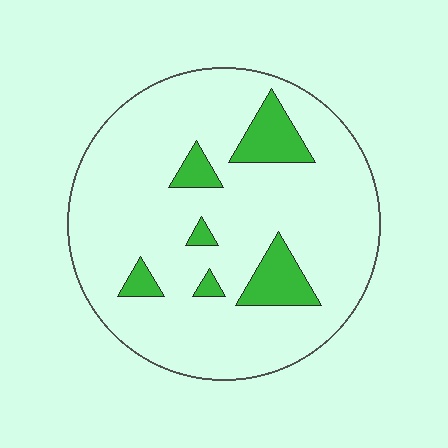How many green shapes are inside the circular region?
6.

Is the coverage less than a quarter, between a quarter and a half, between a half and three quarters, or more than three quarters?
Less than a quarter.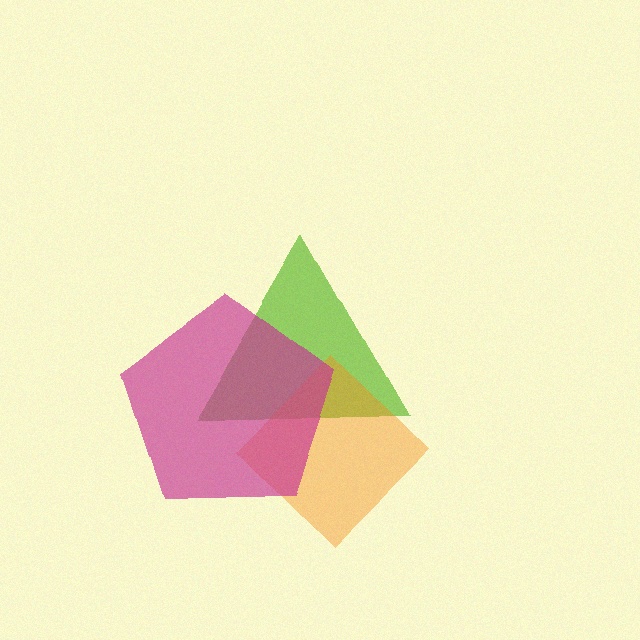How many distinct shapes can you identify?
There are 3 distinct shapes: a lime triangle, an orange diamond, a magenta pentagon.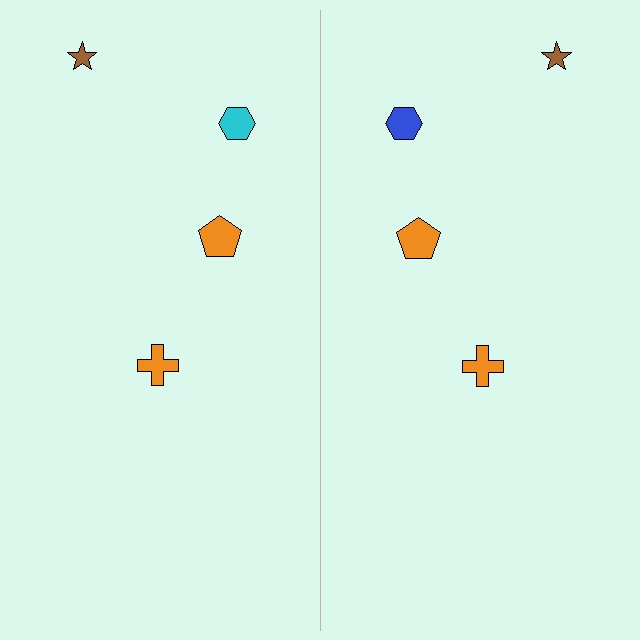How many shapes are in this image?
There are 8 shapes in this image.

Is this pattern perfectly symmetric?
No, the pattern is not perfectly symmetric. The blue hexagon on the right side breaks the symmetry — its mirror counterpart is cyan.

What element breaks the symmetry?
The blue hexagon on the right side breaks the symmetry — its mirror counterpart is cyan.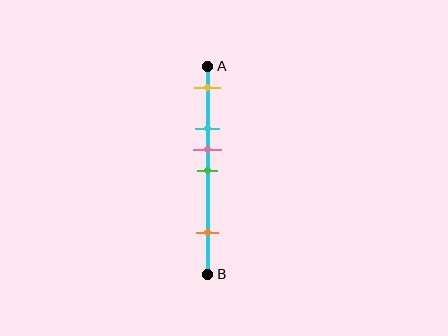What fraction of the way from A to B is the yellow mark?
The yellow mark is approximately 10% (0.1) of the way from A to B.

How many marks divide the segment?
There are 5 marks dividing the segment.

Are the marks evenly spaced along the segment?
No, the marks are not evenly spaced.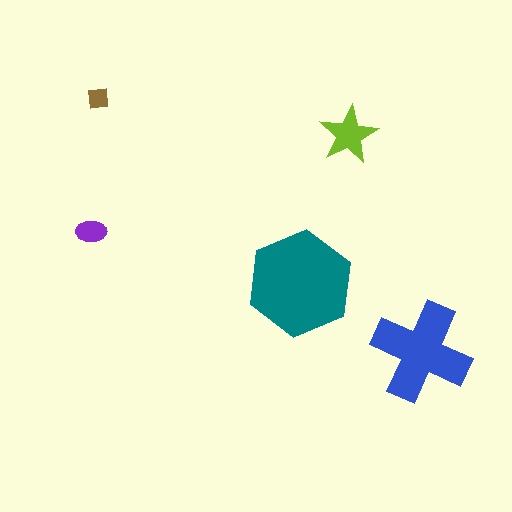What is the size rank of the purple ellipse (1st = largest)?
4th.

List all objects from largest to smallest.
The teal hexagon, the blue cross, the lime star, the purple ellipse, the brown square.